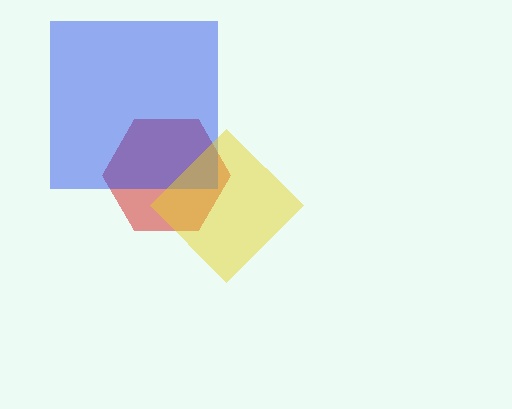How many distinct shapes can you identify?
There are 3 distinct shapes: a red hexagon, a blue square, a yellow diamond.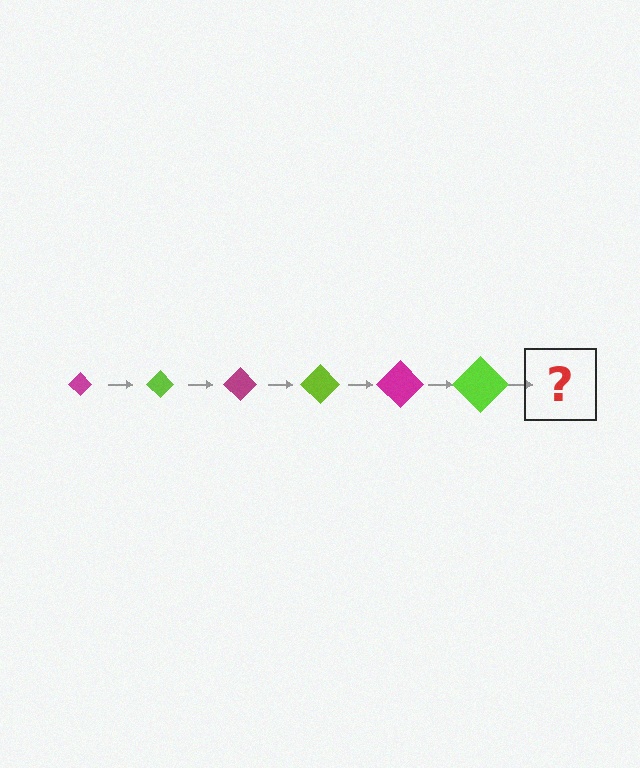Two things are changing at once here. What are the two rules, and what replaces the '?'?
The two rules are that the diamond grows larger each step and the color cycles through magenta and lime. The '?' should be a magenta diamond, larger than the previous one.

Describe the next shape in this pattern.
It should be a magenta diamond, larger than the previous one.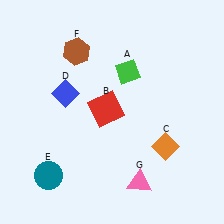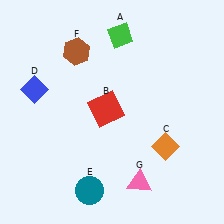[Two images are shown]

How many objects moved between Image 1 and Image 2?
3 objects moved between the two images.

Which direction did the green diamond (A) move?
The green diamond (A) moved up.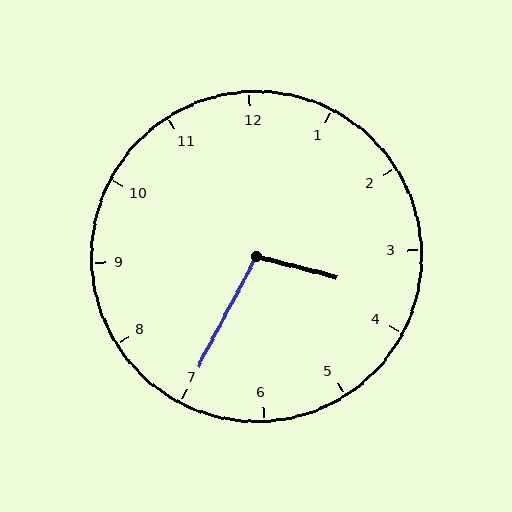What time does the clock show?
3:35.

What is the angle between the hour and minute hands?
Approximately 102 degrees.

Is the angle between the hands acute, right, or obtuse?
It is obtuse.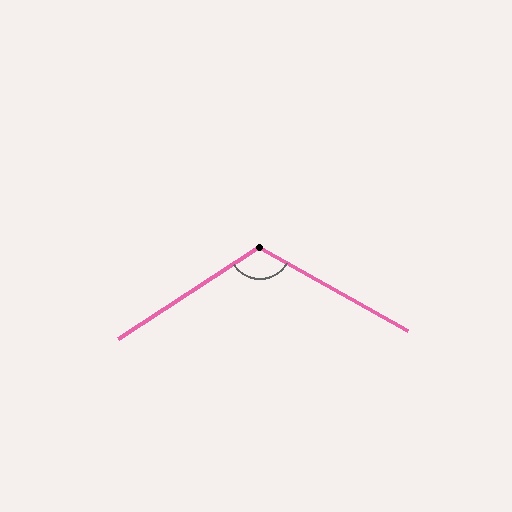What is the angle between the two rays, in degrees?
Approximately 118 degrees.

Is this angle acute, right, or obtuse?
It is obtuse.